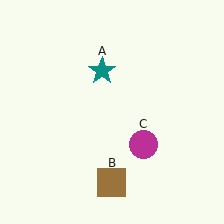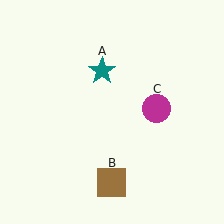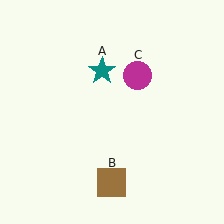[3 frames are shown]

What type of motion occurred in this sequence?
The magenta circle (object C) rotated counterclockwise around the center of the scene.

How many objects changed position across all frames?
1 object changed position: magenta circle (object C).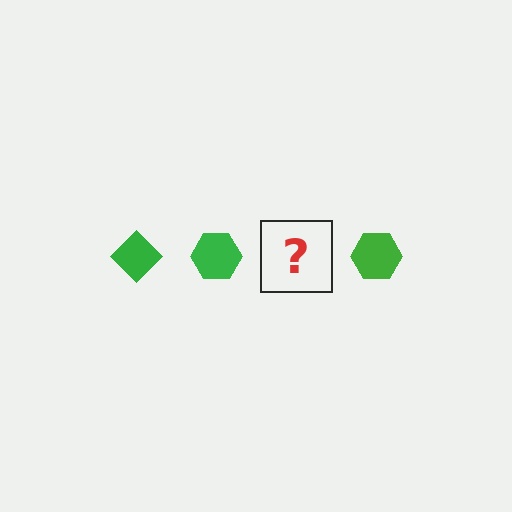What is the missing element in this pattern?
The missing element is a green diamond.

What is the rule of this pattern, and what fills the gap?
The rule is that the pattern cycles through diamond, hexagon shapes in green. The gap should be filled with a green diamond.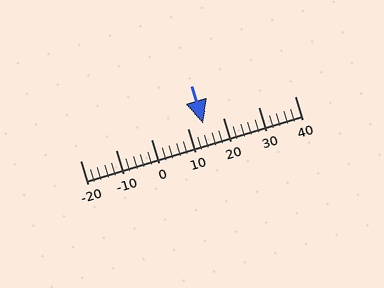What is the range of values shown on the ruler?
The ruler shows values from -20 to 40.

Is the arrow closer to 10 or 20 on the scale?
The arrow is closer to 10.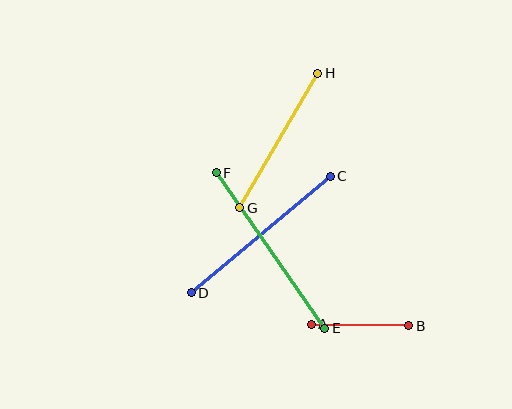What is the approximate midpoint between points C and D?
The midpoint is at approximately (261, 235) pixels.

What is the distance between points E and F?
The distance is approximately 190 pixels.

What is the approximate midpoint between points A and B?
The midpoint is at approximately (360, 325) pixels.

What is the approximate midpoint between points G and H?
The midpoint is at approximately (279, 141) pixels.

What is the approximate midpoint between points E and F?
The midpoint is at approximately (270, 250) pixels.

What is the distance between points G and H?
The distance is approximately 155 pixels.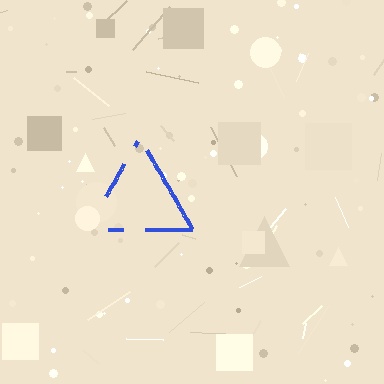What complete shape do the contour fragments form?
The contour fragments form a triangle.